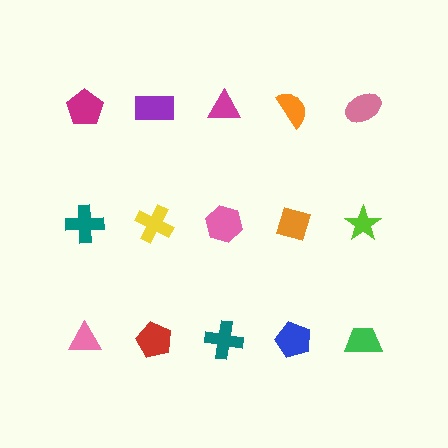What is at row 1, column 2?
A purple rectangle.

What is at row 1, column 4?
An orange semicircle.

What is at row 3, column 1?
A pink triangle.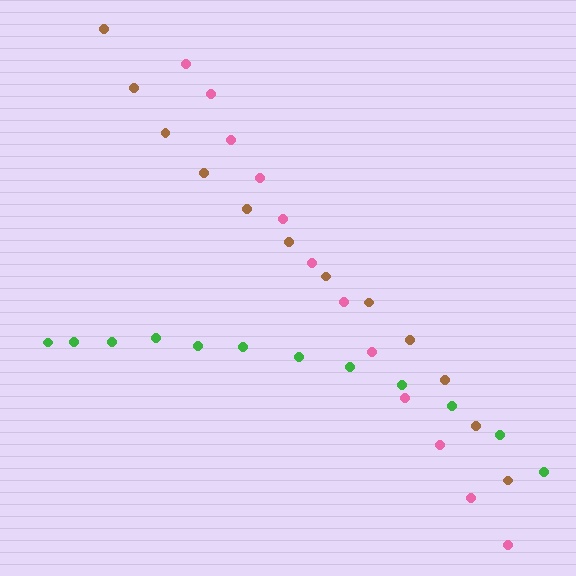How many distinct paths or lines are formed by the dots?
There are 3 distinct paths.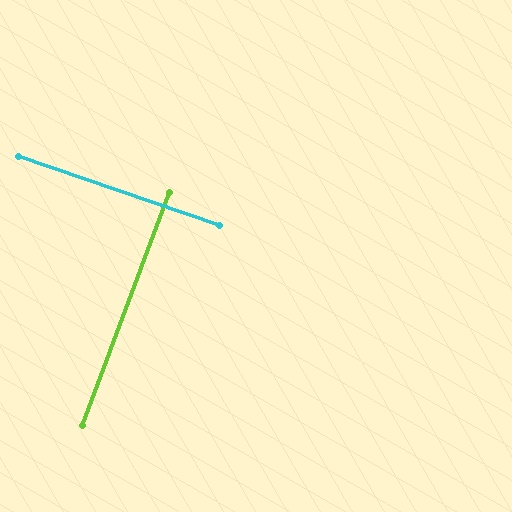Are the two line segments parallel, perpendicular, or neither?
Perpendicular — they meet at approximately 89°.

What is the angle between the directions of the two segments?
Approximately 89 degrees.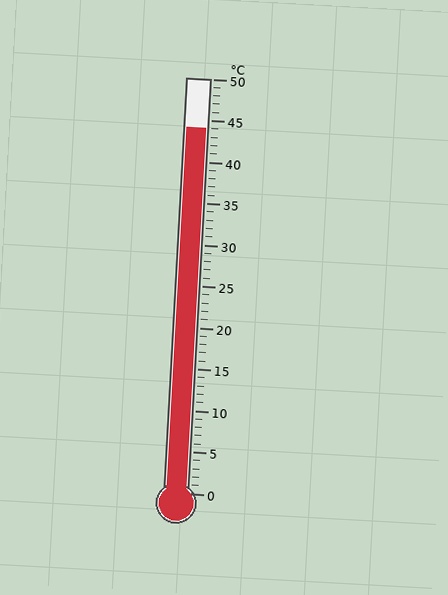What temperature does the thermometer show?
The thermometer shows approximately 44°C.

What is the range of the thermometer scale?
The thermometer scale ranges from 0°C to 50°C.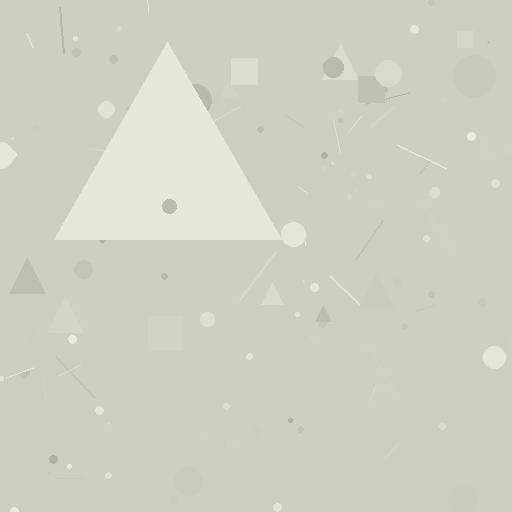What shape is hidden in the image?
A triangle is hidden in the image.